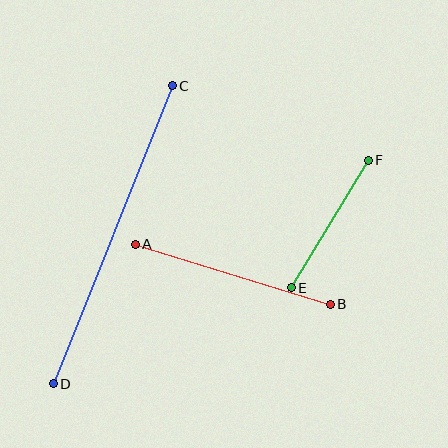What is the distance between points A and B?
The distance is approximately 204 pixels.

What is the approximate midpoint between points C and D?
The midpoint is at approximately (113, 235) pixels.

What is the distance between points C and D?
The distance is approximately 321 pixels.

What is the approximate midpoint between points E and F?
The midpoint is at approximately (330, 224) pixels.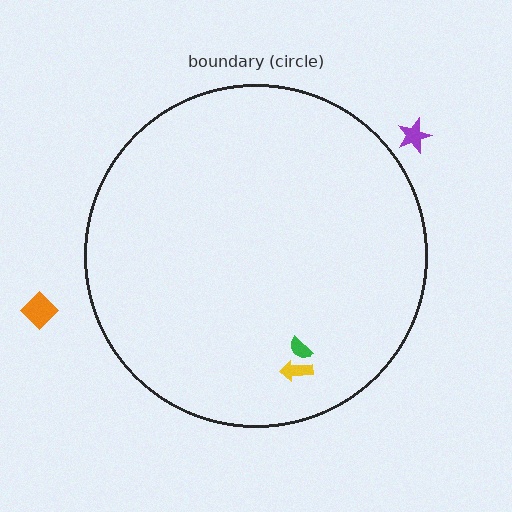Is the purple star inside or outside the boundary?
Outside.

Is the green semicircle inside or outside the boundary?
Inside.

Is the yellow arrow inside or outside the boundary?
Inside.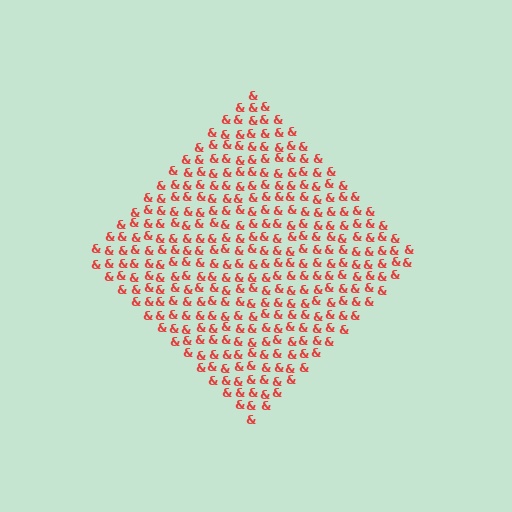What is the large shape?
The large shape is a diamond.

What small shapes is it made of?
It is made of small ampersands.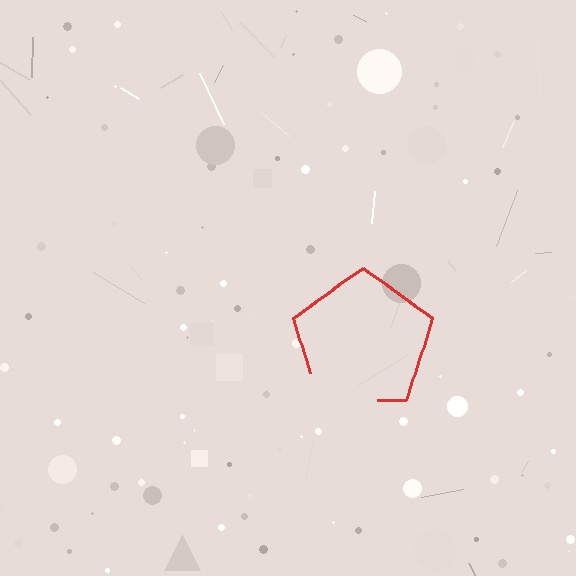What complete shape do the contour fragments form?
The contour fragments form a pentagon.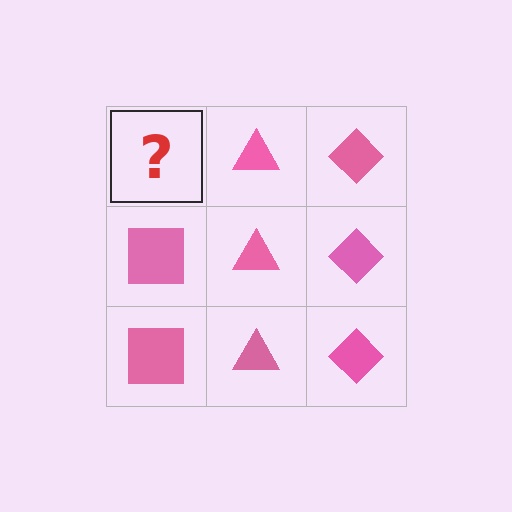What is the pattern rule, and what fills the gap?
The rule is that each column has a consistent shape. The gap should be filled with a pink square.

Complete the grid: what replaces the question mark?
The question mark should be replaced with a pink square.